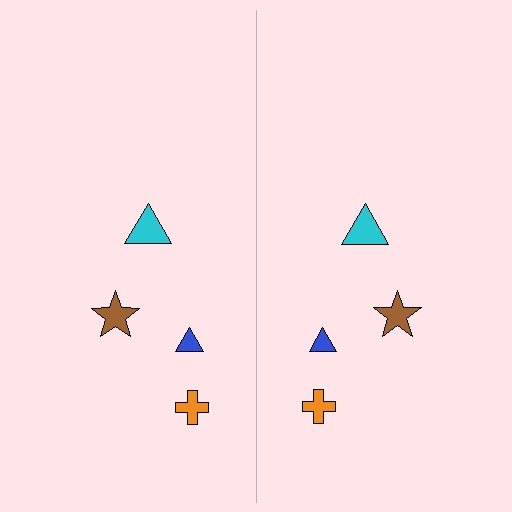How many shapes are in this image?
There are 8 shapes in this image.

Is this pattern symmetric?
Yes, this pattern has bilateral (reflection) symmetry.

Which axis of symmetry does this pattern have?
The pattern has a vertical axis of symmetry running through the center of the image.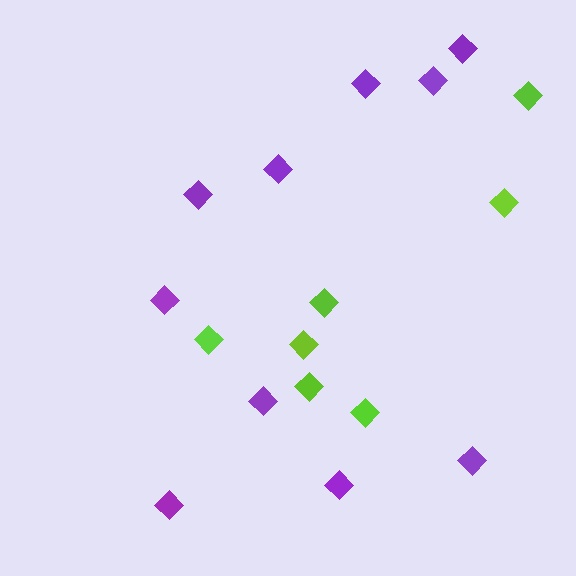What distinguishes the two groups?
There are 2 groups: one group of lime diamonds (7) and one group of purple diamonds (10).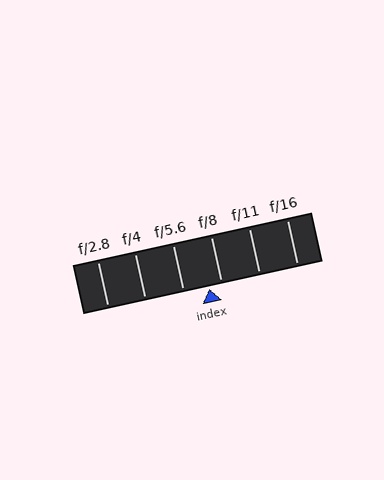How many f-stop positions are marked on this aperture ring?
There are 6 f-stop positions marked.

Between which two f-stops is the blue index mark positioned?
The index mark is between f/5.6 and f/8.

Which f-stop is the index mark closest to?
The index mark is closest to f/8.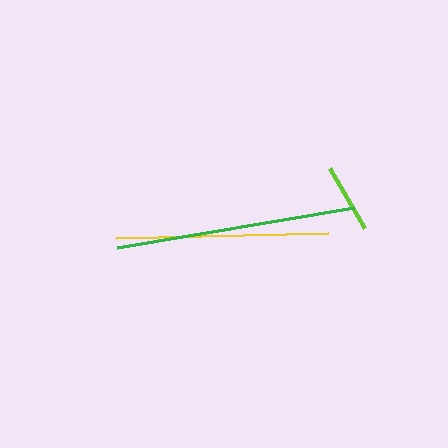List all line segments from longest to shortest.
From longest to shortest: green, yellow, lime.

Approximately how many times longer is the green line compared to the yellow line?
The green line is approximately 1.1 times the length of the yellow line.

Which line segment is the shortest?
The lime line is the shortest at approximately 69 pixels.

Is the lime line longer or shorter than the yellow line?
The yellow line is longer than the lime line.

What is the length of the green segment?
The green segment is approximately 241 pixels long.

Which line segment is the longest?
The green line is the longest at approximately 241 pixels.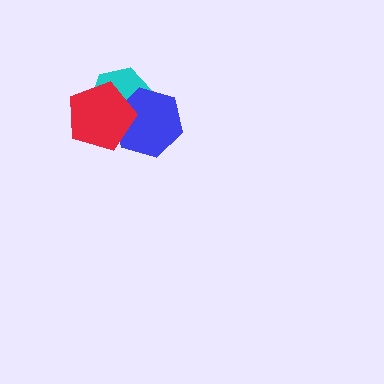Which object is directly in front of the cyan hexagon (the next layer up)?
The blue hexagon is directly in front of the cyan hexagon.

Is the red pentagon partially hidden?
No, no other shape covers it.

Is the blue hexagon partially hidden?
Yes, it is partially covered by another shape.